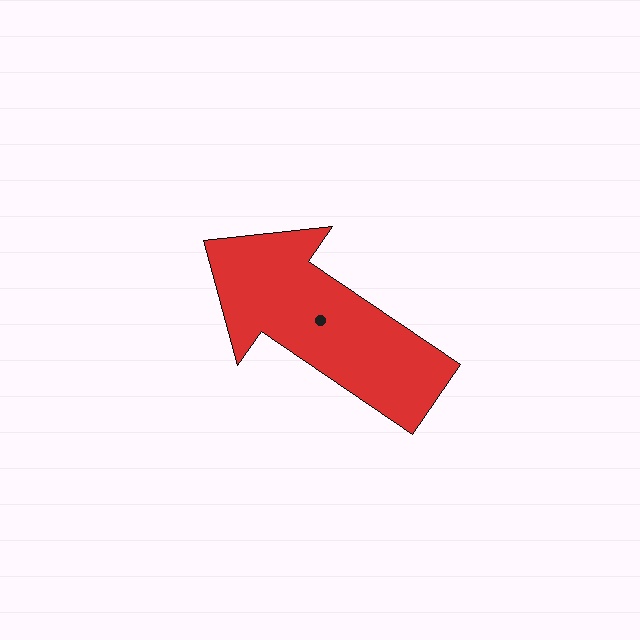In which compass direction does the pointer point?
Northwest.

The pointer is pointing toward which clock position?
Roughly 10 o'clock.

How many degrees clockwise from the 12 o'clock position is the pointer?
Approximately 304 degrees.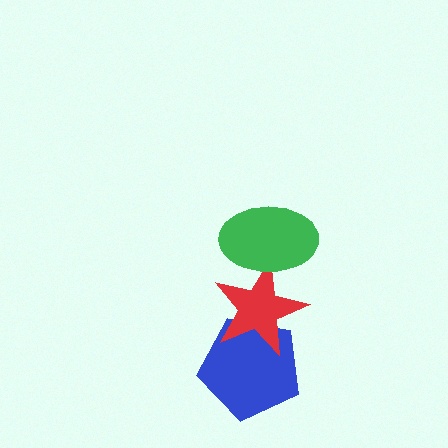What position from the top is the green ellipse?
The green ellipse is 1st from the top.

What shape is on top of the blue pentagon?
The red star is on top of the blue pentagon.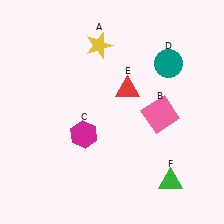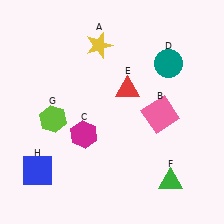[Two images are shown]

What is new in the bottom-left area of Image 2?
A blue square (H) was added in the bottom-left area of Image 2.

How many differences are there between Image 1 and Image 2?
There are 2 differences between the two images.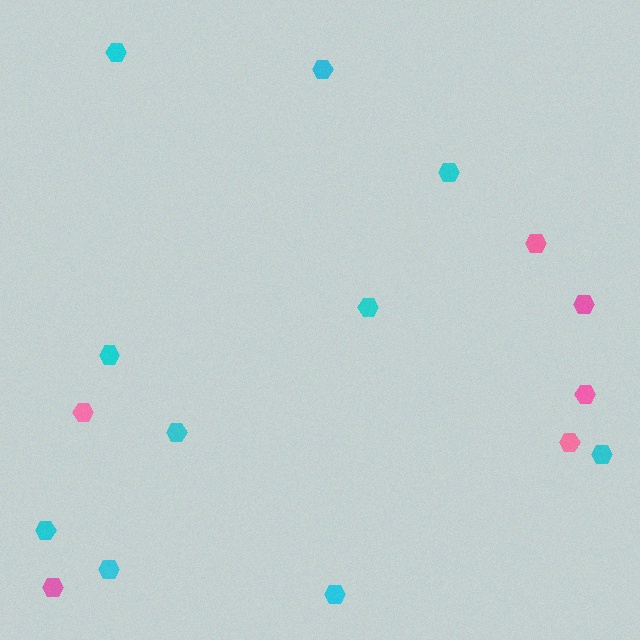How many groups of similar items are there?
There are 2 groups: one group of cyan hexagons (10) and one group of pink hexagons (6).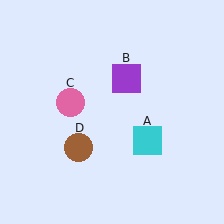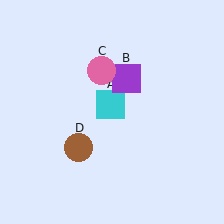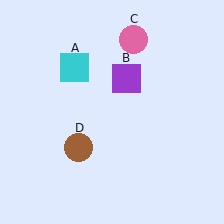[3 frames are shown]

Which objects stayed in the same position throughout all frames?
Purple square (object B) and brown circle (object D) remained stationary.